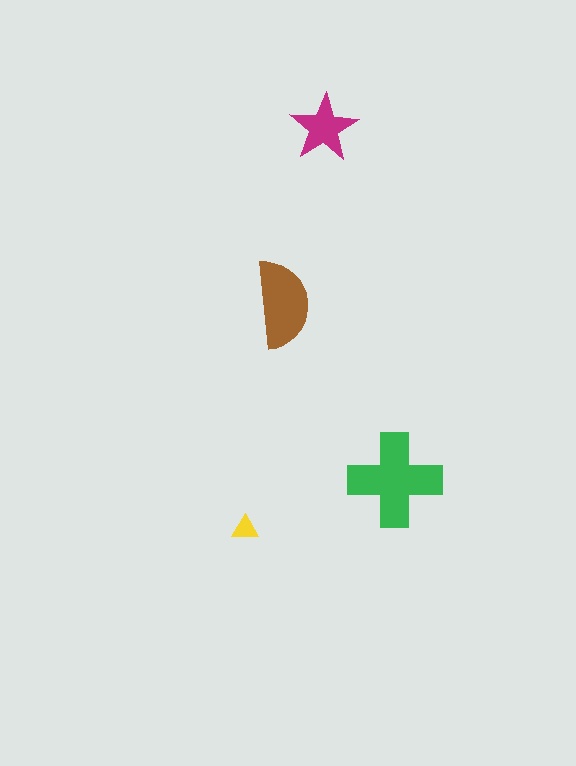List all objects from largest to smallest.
The green cross, the brown semicircle, the magenta star, the yellow triangle.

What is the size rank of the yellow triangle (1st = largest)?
4th.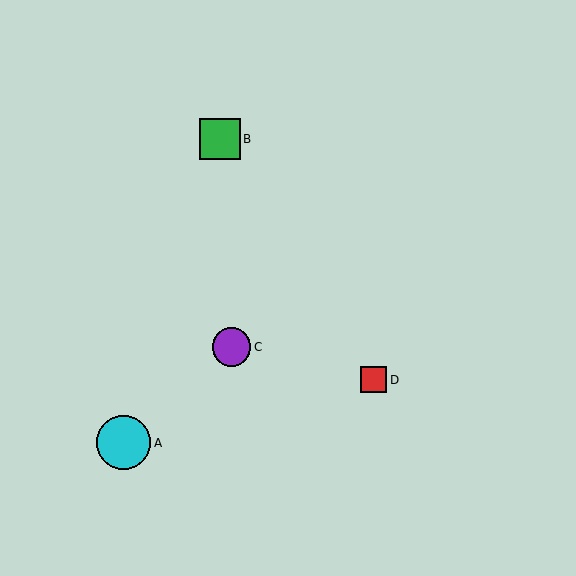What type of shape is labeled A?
Shape A is a cyan circle.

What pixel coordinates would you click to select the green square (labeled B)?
Click at (220, 139) to select the green square B.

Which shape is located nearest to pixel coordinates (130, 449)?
The cyan circle (labeled A) at (124, 443) is nearest to that location.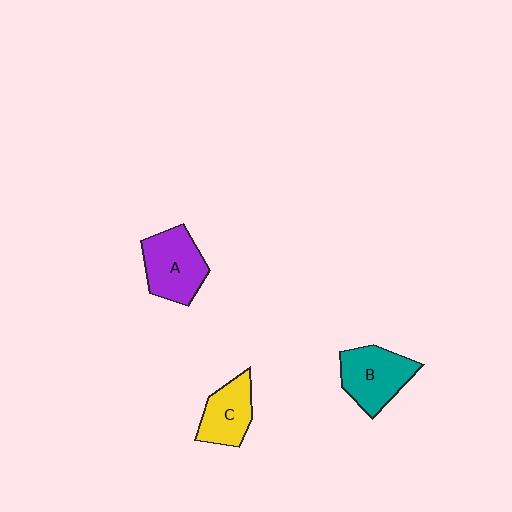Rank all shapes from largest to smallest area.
From largest to smallest: A (purple), B (teal), C (yellow).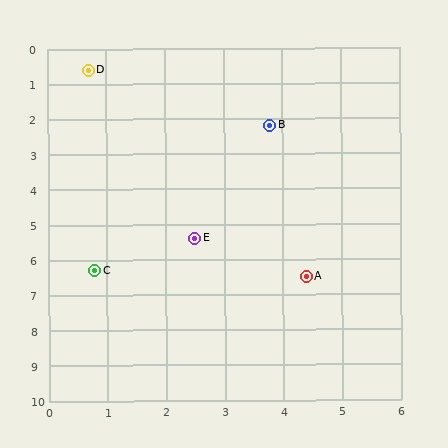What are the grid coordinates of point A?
Point A is at approximately (4.4, 6.5).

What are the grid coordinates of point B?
Point B is at approximately (3.8, 2.2).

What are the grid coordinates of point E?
Point E is at approximately (2.5, 5.4).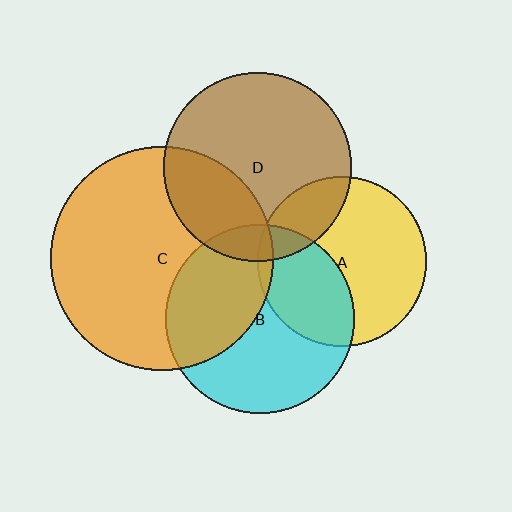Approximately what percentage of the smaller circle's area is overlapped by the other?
Approximately 35%.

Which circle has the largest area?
Circle C (orange).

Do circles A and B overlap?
Yes.